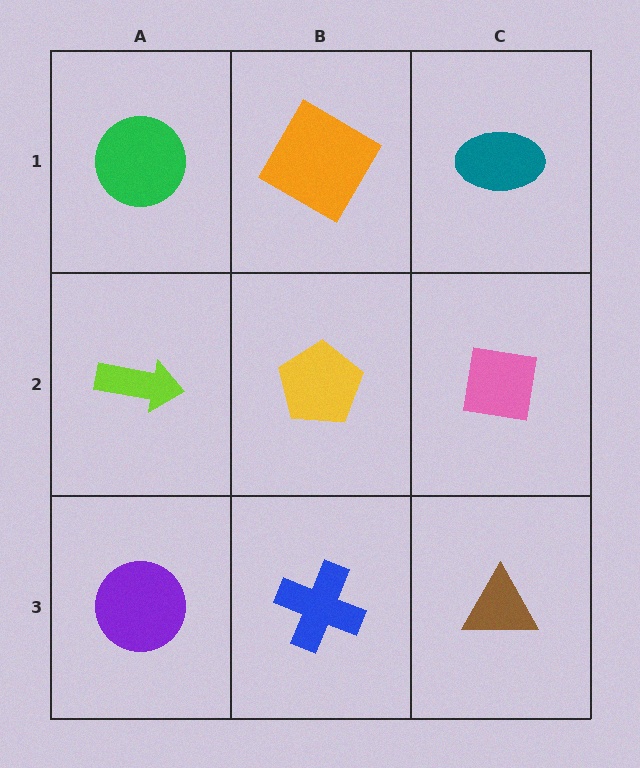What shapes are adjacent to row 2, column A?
A green circle (row 1, column A), a purple circle (row 3, column A), a yellow pentagon (row 2, column B).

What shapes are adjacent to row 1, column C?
A pink square (row 2, column C), an orange diamond (row 1, column B).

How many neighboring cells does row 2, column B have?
4.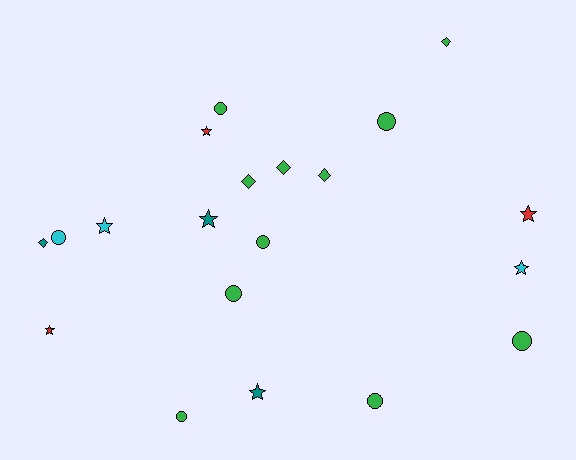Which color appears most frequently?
Green, with 11 objects.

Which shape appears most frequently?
Circle, with 8 objects.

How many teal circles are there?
There are no teal circles.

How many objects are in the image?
There are 20 objects.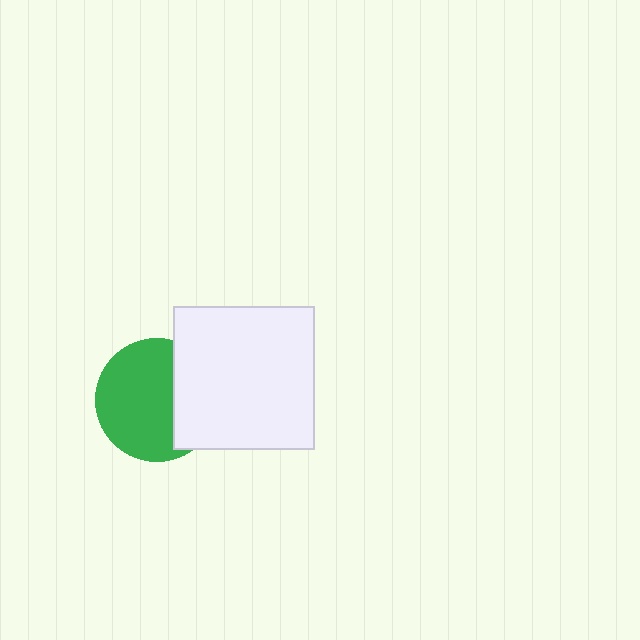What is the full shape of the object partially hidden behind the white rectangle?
The partially hidden object is a green circle.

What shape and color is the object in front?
The object in front is a white rectangle.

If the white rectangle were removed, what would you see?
You would see the complete green circle.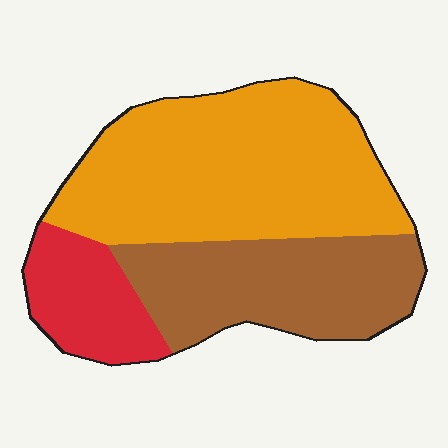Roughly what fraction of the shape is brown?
Brown takes up about one third (1/3) of the shape.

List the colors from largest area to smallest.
From largest to smallest: orange, brown, red.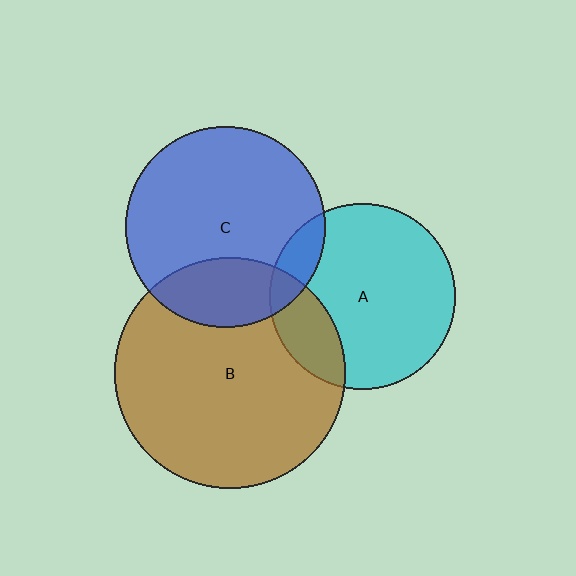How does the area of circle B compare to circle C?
Approximately 1.3 times.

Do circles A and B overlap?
Yes.